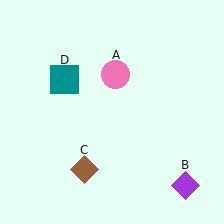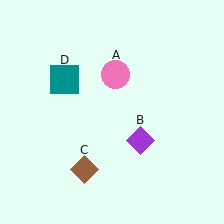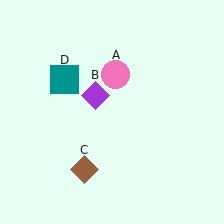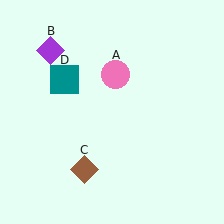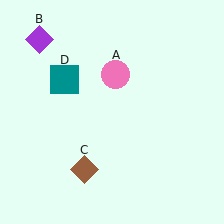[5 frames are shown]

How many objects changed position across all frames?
1 object changed position: purple diamond (object B).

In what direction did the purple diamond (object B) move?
The purple diamond (object B) moved up and to the left.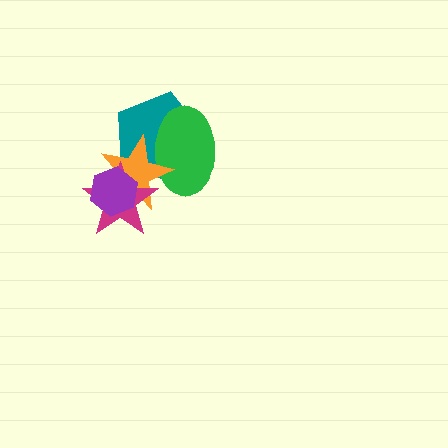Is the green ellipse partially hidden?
Yes, it is partially covered by another shape.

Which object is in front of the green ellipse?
The orange star is in front of the green ellipse.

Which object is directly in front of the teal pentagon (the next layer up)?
The green ellipse is directly in front of the teal pentagon.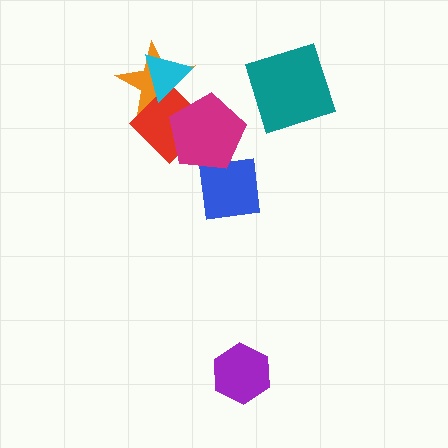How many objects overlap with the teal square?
0 objects overlap with the teal square.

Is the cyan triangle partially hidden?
No, no other shape covers it.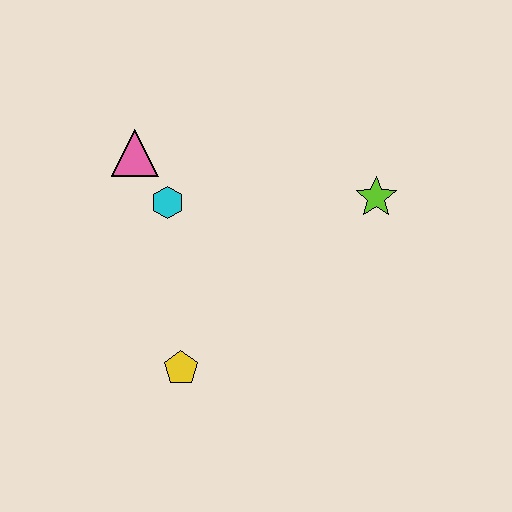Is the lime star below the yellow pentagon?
No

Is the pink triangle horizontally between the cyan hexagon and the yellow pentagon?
No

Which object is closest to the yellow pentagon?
The cyan hexagon is closest to the yellow pentagon.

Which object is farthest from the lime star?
The yellow pentagon is farthest from the lime star.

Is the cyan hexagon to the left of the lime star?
Yes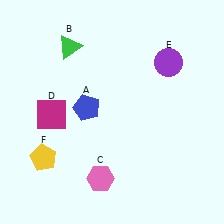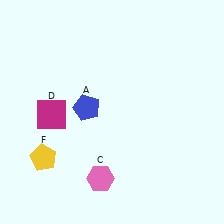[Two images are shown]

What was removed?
The green triangle (B), the purple circle (E) were removed in Image 2.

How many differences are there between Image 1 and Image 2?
There are 2 differences between the two images.